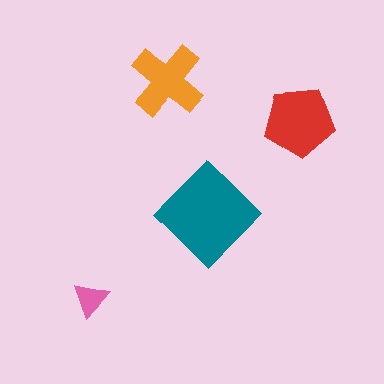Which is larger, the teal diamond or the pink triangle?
The teal diamond.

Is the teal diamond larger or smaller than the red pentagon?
Larger.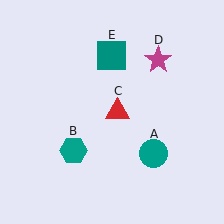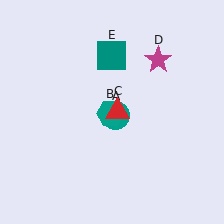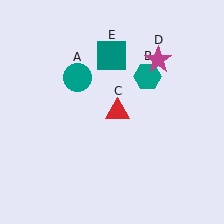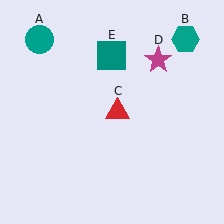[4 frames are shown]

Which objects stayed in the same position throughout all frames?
Red triangle (object C) and magenta star (object D) and teal square (object E) remained stationary.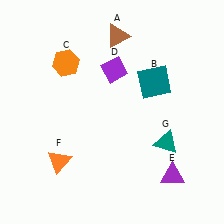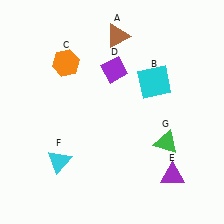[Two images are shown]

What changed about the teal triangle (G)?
In Image 1, G is teal. In Image 2, it changed to green.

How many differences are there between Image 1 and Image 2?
There are 3 differences between the two images.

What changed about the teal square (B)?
In Image 1, B is teal. In Image 2, it changed to cyan.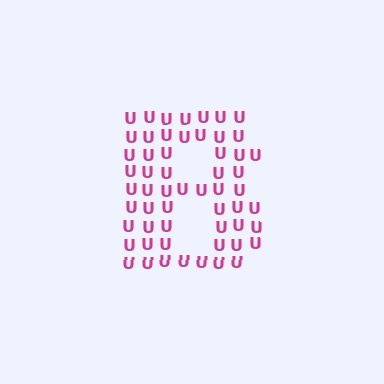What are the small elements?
The small elements are letter U's.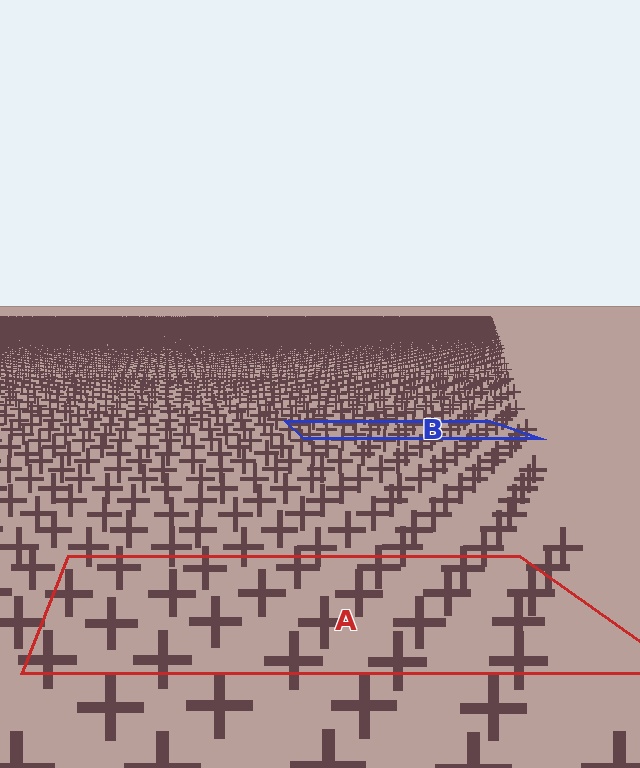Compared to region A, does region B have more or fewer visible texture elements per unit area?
Region B has more texture elements per unit area — they are packed more densely because it is farther away.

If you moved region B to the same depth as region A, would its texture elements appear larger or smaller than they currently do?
They would appear larger. At a closer depth, the same texture elements are projected at a bigger on-screen size.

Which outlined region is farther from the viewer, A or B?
Region B is farther from the viewer — the texture elements inside it appear smaller and more densely packed.